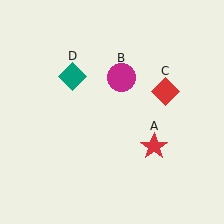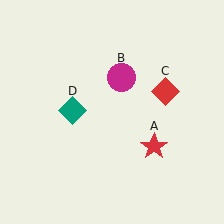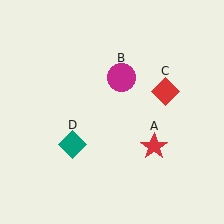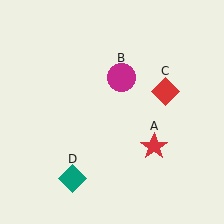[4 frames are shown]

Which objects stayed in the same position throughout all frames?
Red star (object A) and magenta circle (object B) and red diamond (object C) remained stationary.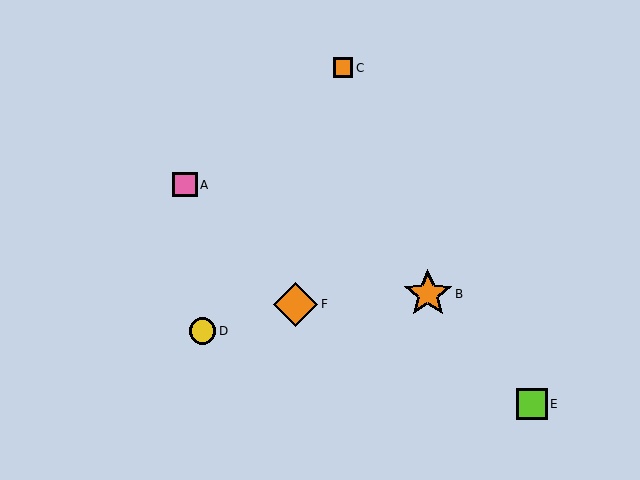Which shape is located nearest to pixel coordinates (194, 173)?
The pink square (labeled A) at (185, 185) is nearest to that location.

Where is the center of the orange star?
The center of the orange star is at (428, 294).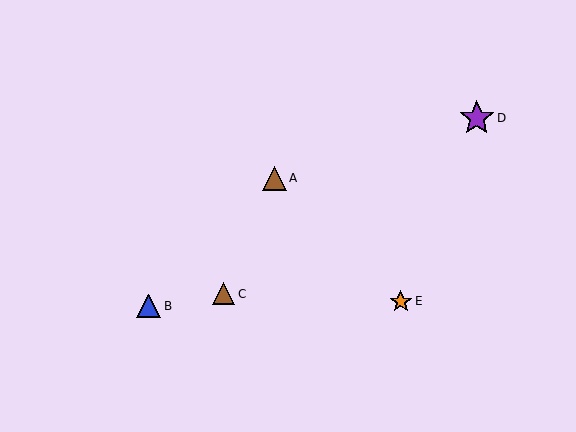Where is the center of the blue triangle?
The center of the blue triangle is at (149, 306).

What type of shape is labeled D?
Shape D is a purple star.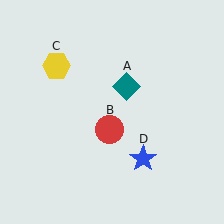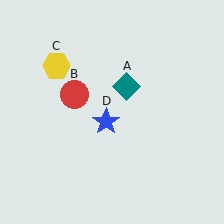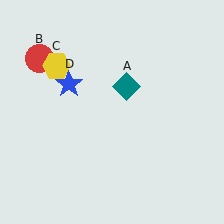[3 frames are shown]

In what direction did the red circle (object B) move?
The red circle (object B) moved up and to the left.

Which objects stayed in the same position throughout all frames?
Teal diamond (object A) and yellow hexagon (object C) remained stationary.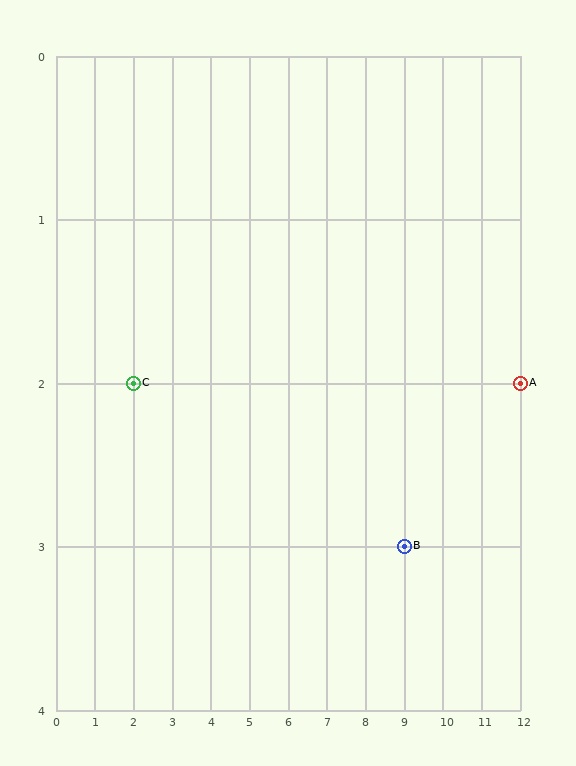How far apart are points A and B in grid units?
Points A and B are 3 columns and 1 row apart (about 3.2 grid units diagonally).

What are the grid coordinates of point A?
Point A is at grid coordinates (12, 2).